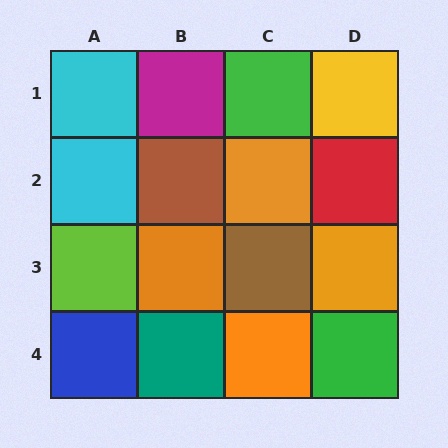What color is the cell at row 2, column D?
Red.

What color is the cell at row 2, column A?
Cyan.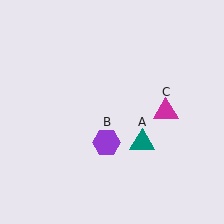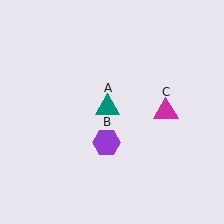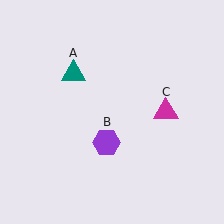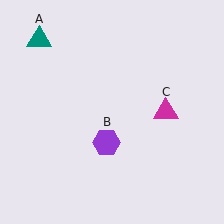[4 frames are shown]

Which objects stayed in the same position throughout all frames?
Purple hexagon (object B) and magenta triangle (object C) remained stationary.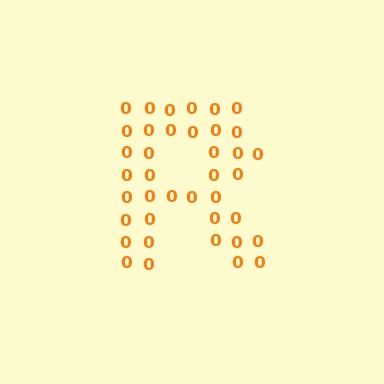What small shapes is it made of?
It is made of small digit 0's.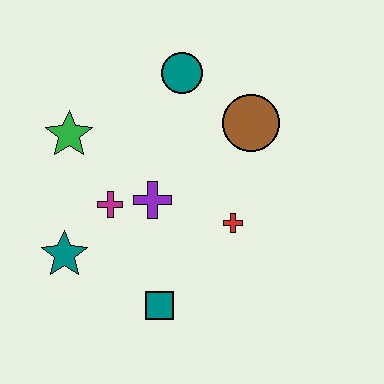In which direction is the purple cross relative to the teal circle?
The purple cross is below the teal circle.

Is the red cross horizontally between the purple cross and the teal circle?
No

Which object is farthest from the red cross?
The green star is farthest from the red cross.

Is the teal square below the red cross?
Yes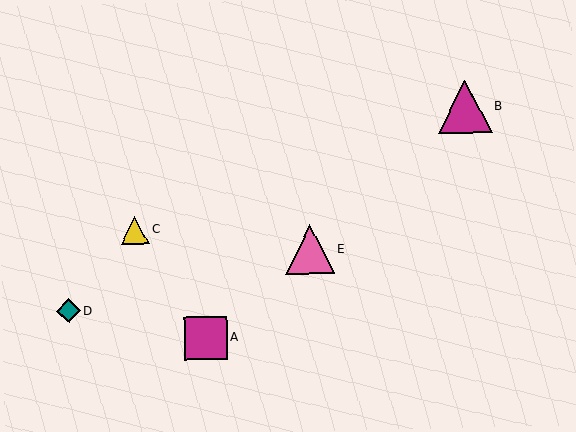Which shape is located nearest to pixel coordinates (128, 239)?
The yellow triangle (labeled C) at (135, 230) is nearest to that location.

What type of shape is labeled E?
Shape E is a pink triangle.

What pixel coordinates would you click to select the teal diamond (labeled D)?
Click at (68, 311) to select the teal diamond D.